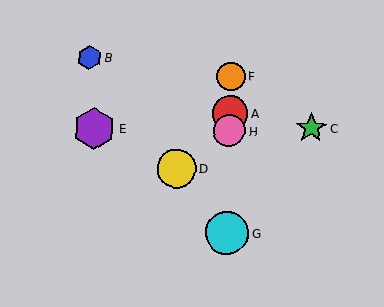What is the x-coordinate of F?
Object F is at x≈231.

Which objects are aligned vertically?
Objects A, F, G, H are aligned vertically.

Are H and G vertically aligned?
Yes, both are at x≈230.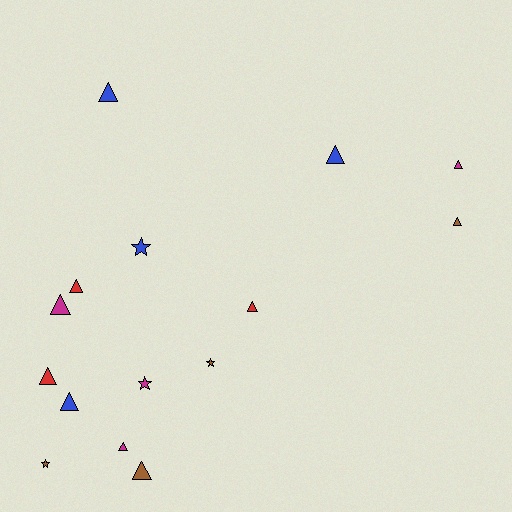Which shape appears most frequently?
Triangle, with 11 objects.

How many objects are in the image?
There are 15 objects.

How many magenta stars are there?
There is 1 magenta star.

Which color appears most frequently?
Blue, with 4 objects.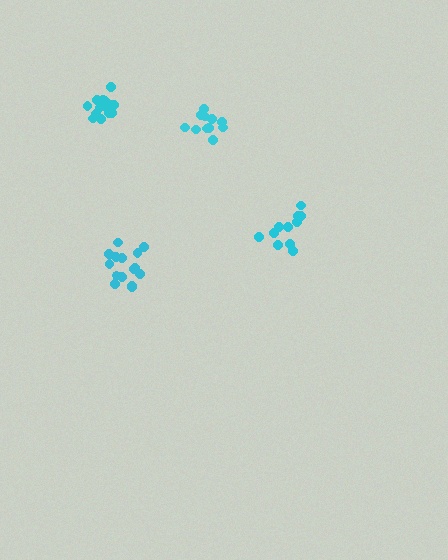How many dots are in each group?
Group 1: 11 dots, Group 2: 16 dots, Group 3: 15 dots, Group 4: 11 dots (53 total).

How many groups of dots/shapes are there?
There are 4 groups.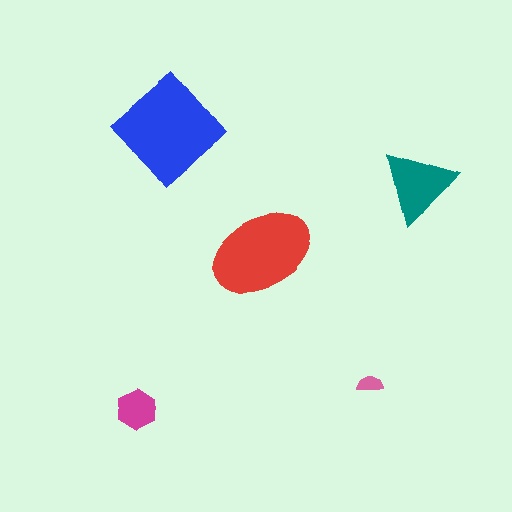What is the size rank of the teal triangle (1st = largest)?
3rd.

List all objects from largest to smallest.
The blue diamond, the red ellipse, the teal triangle, the magenta hexagon, the pink semicircle.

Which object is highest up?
The blue diamond is topmost.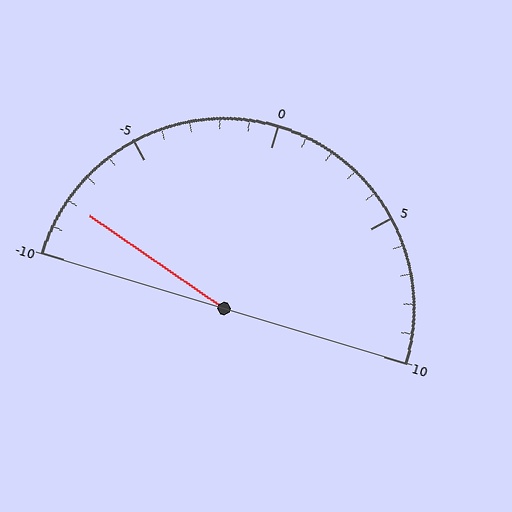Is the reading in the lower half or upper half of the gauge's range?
The reading is in the lower half of the range (-10 to 10).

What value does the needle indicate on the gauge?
The needle indicates approximately -8.